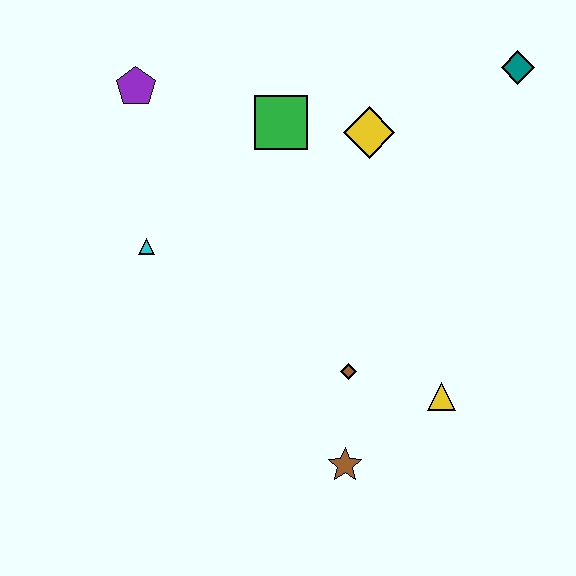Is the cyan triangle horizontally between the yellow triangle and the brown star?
No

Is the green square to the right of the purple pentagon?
Yes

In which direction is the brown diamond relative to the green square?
The brown diamond is below the green square.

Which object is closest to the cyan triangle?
The purple pentagon is closest to the cyan triangle.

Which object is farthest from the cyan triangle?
The teal diamond is farthest from the cyan triangle.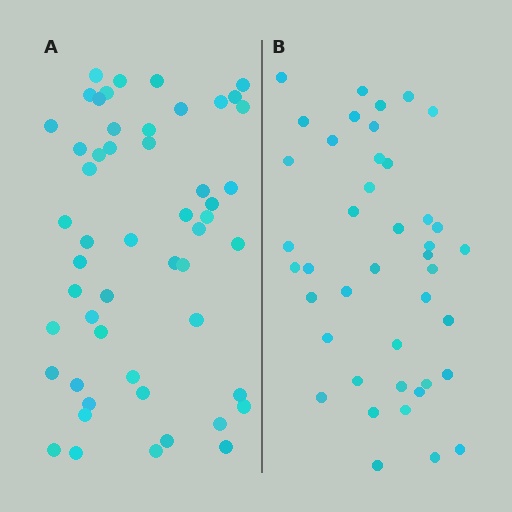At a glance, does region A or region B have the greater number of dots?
Region A (the left region) has more dots.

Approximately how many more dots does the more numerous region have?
Region A has roughly 10 or so more dots than region B.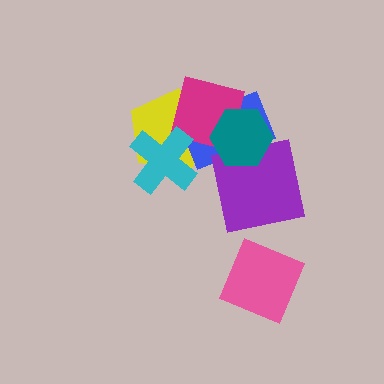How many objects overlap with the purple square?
2 objects overlap with the purple square.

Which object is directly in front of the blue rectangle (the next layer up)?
The purple square is directly in front of the blue rectangle.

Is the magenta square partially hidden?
Yes, it is partially covered by another shape.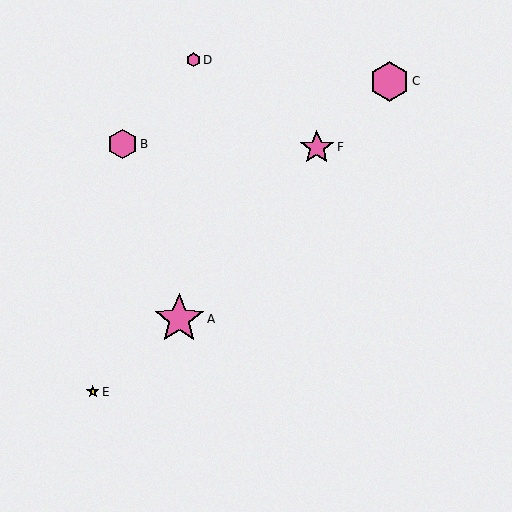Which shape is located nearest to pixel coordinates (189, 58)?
The pink hexagon (labeled D) at (193, 60) is nearest to that location.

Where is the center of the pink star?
The center of the pink star is at (317, 147).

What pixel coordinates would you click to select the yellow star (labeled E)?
Click at (93, 392) to select the yellow star E.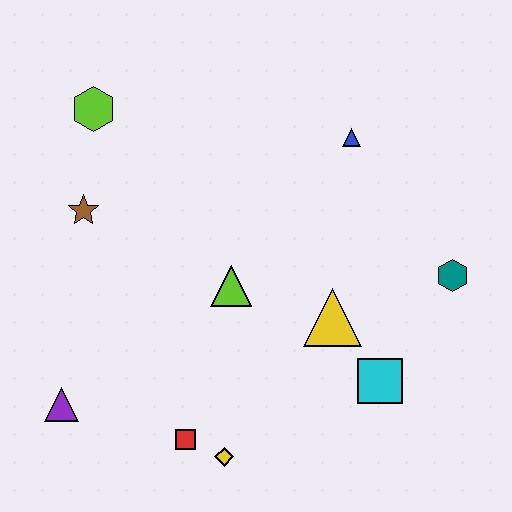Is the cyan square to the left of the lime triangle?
No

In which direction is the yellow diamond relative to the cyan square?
The yellow diamond is to the left of the cyan square.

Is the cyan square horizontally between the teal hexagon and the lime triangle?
Yes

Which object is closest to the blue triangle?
The teal hexagon is closest to the blue triangle.